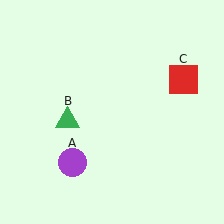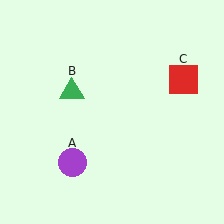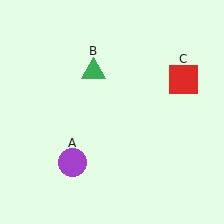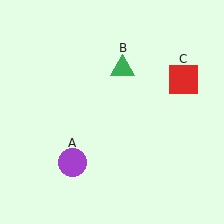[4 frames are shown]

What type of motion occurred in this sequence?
The green triangle (object B) rotated clockwise around the center of the scene.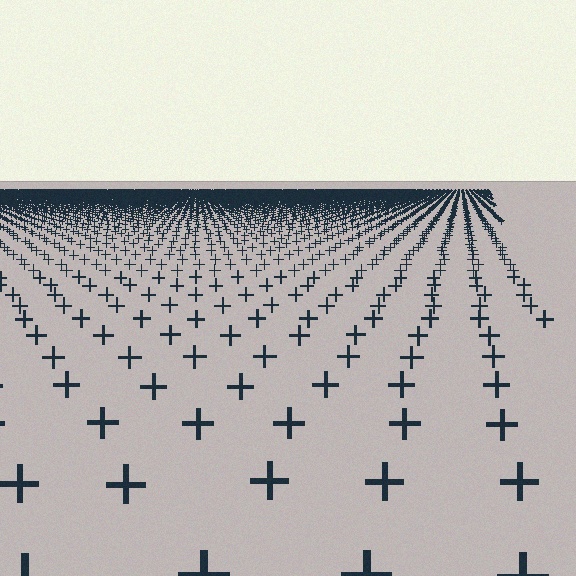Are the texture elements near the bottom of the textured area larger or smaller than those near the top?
Larger. Near the bottom, elements are closer to the viewer and appear at a bigger on-screen size.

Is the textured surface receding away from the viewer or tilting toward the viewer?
The surface is receding away from the viewer. Texture elements get smaller and denser toward the top.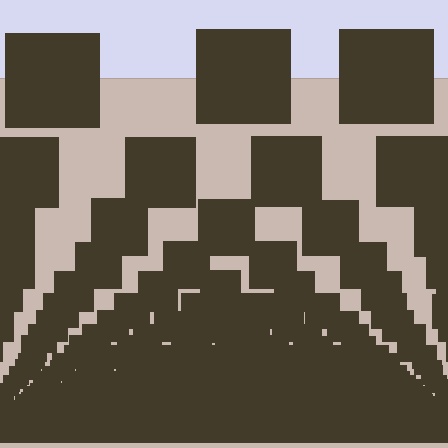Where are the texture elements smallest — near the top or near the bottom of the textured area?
Near the bottom.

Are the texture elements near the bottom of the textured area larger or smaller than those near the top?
Smaller. The gradient is inverted — elements near the bottom are smaller and denser.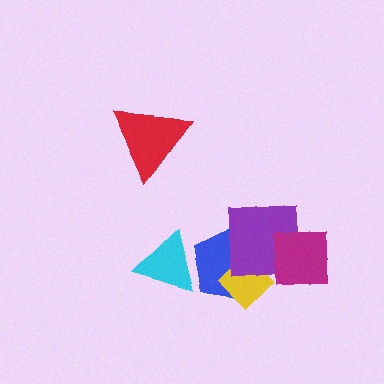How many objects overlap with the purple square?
3 objects overlap with the purple square.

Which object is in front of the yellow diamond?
The purple square is in front of the yellow diamond.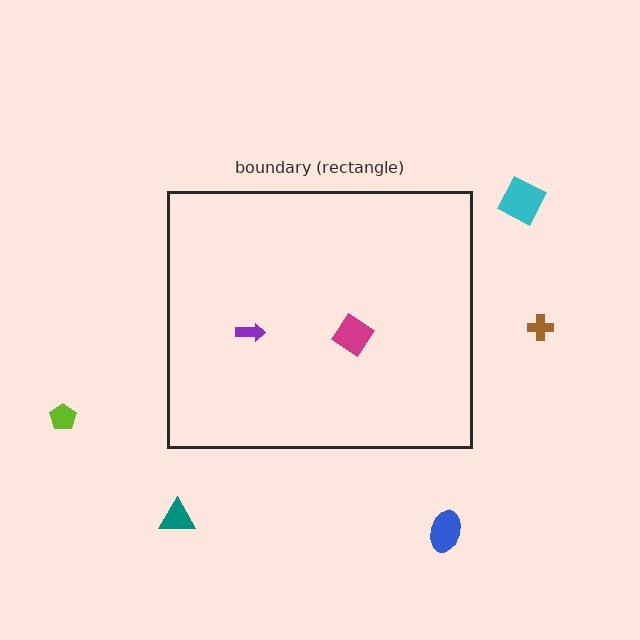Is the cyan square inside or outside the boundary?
Outside.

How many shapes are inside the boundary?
2 inside, 5 outside.